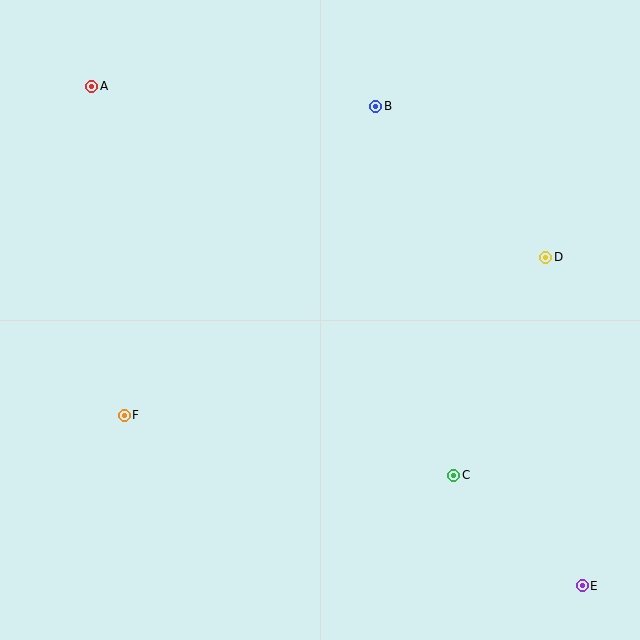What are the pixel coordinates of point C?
Point C is at (454, 475).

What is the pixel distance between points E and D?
The distance between E and D is 331 pixels.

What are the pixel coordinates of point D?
Point D is at (546, 257).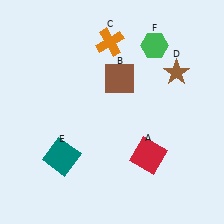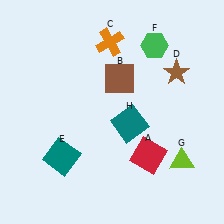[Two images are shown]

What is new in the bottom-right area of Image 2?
A teal square (H) was added in the bottom-right area of Image 2.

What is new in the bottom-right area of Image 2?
A lime triangle (G) was added in the bottom-right area of Image 2.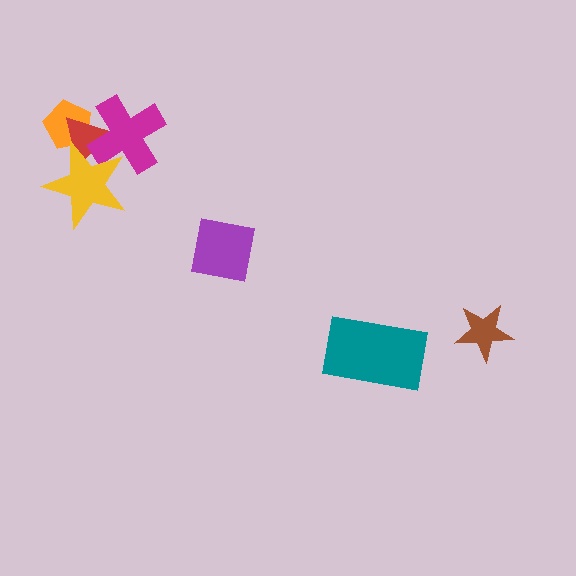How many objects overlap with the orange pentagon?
2 objects overlap with the orange pentagon.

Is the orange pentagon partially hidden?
Yes, it is partially covered by another shape.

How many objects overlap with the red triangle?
3 objects overlap with the red triangle.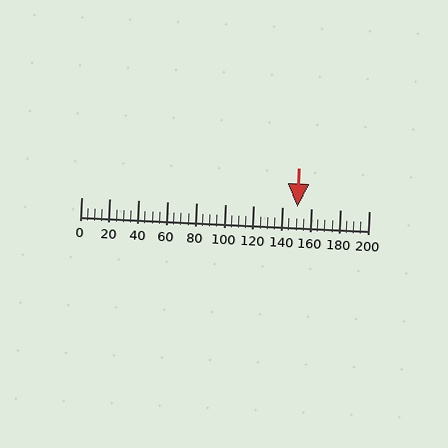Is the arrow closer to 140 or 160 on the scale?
The arrow is closer to 160.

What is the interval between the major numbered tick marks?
The major tick marks are spaced 20 units apart.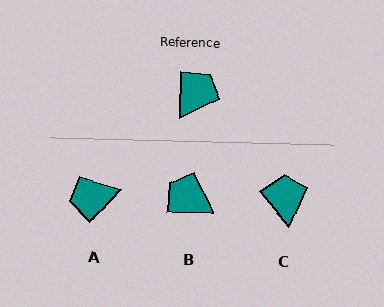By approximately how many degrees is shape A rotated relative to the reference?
Approximately 138 degrees counter-clockwise.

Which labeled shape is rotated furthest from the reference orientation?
A, about 138 degrees away.